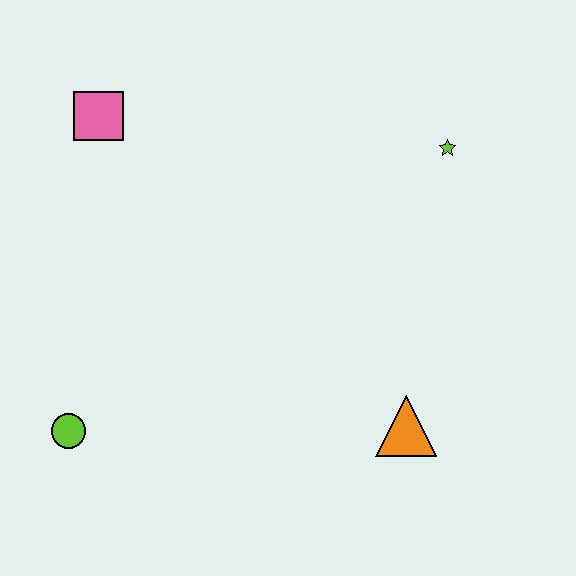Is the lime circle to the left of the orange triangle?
Yes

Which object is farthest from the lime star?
The lime circle is farthest from the lime star.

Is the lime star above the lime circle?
Yes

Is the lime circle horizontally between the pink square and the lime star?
No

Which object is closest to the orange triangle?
The lime star is closest to the orange triangle.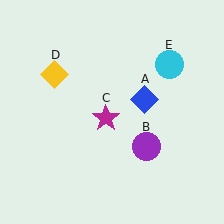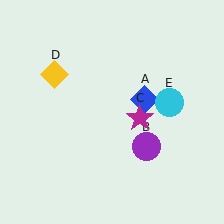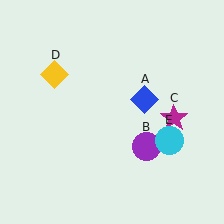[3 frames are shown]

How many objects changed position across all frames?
2 objects changed position: magenta star (object C), cyan circle (object E).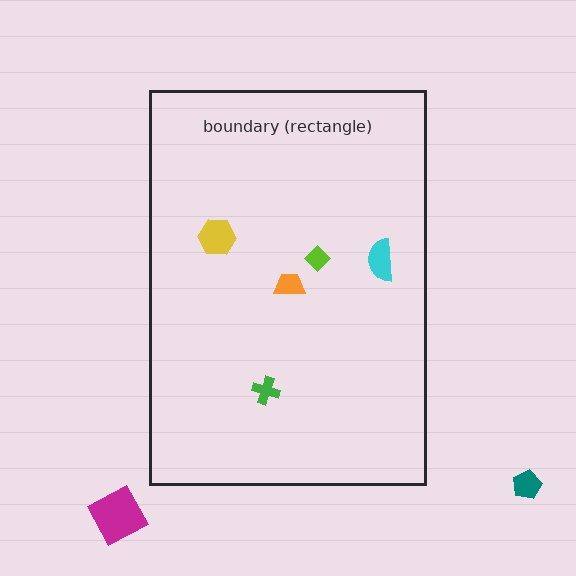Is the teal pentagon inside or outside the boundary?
Outside.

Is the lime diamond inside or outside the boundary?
Inside.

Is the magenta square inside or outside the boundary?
Outside.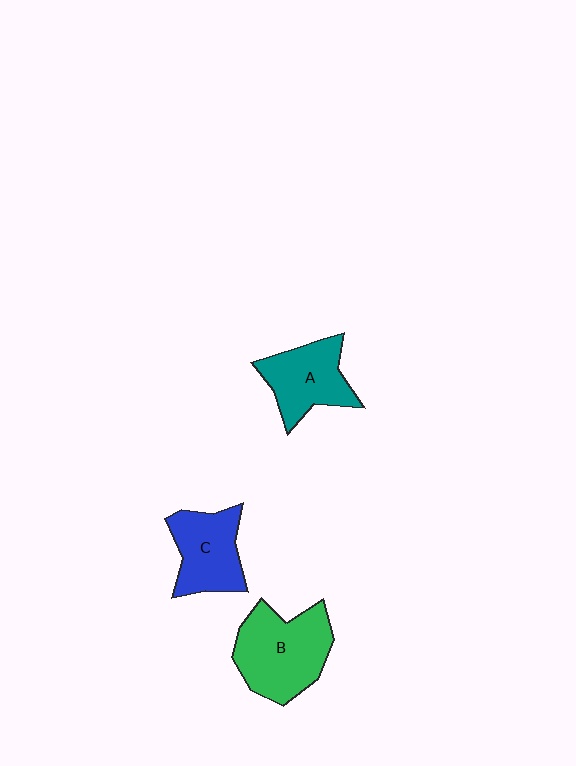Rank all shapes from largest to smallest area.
From largest to smallest: B (green), A (teal), C (blue).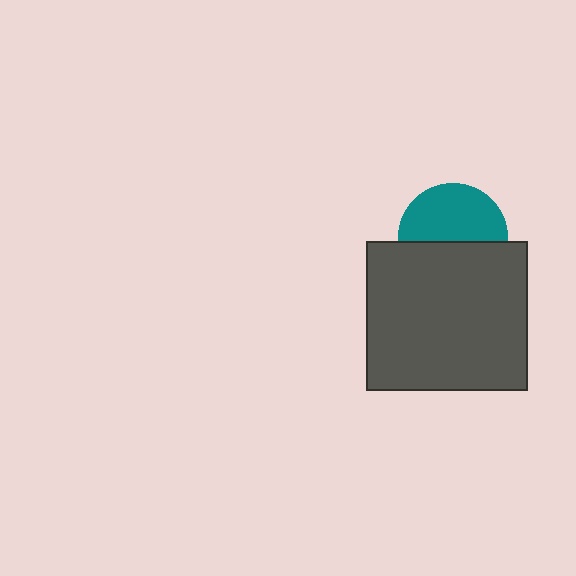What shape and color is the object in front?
The object in front is a dark gray rectangle.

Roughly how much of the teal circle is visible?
About half of it is visible (roughly 55%).